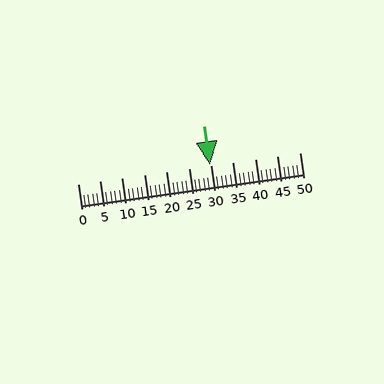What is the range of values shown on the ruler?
The ruler shows values from 0 to 50.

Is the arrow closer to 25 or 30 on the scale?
The arrow is closer to 30.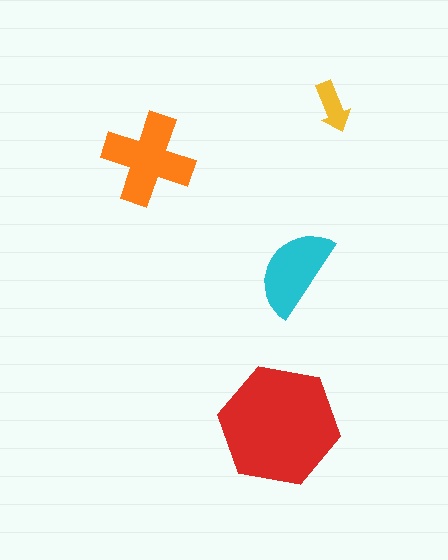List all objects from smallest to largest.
The yellow arrow, the cyan semicircle, the orange cross, the red hexagon.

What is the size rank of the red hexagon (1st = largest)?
1st.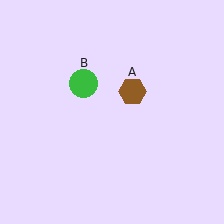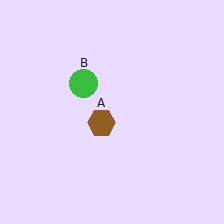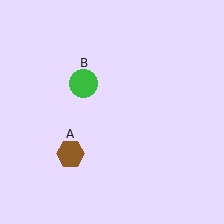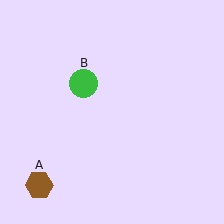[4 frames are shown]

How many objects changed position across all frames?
1 object changed position: brown hexagon (object A).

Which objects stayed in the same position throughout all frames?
Green circle (object B) remained stationary.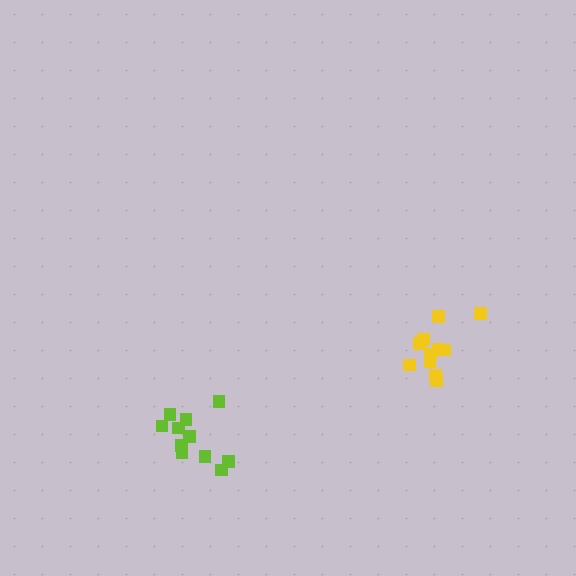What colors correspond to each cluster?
The clusters are colored: lime, yellow.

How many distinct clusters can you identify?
There are 2 distinct clusters.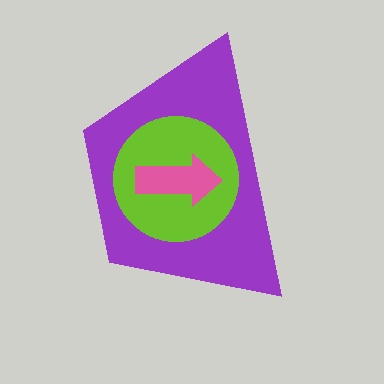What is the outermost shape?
The purple trapezoid.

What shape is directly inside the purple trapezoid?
The lime circle.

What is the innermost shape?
The pink arrow.